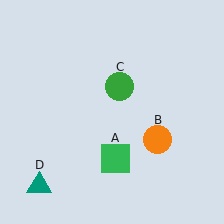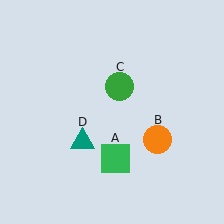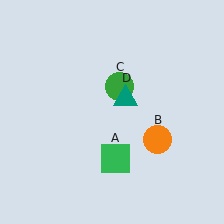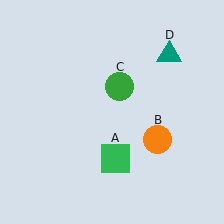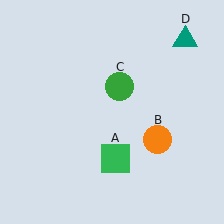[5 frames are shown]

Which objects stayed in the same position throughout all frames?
Green square (object A) and orange circle (object B) and green circle (object C) remained stationary.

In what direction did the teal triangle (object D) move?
The teal triangle (object D) moved up and to the right.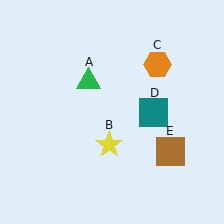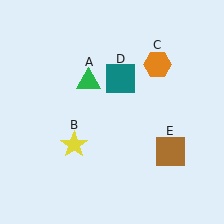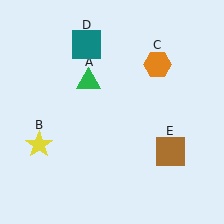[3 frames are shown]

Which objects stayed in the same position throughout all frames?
Green triangle (object A) and orange hexagon (object C) and brown square (object E) remained stationary.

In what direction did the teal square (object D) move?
The teal square (object D) moved up and to the left.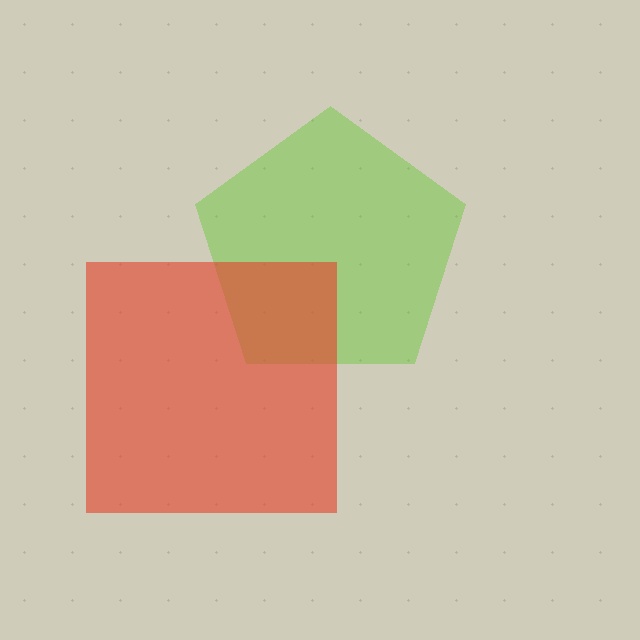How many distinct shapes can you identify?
There are 2 distinct shapes: a lime pentagon, a red square.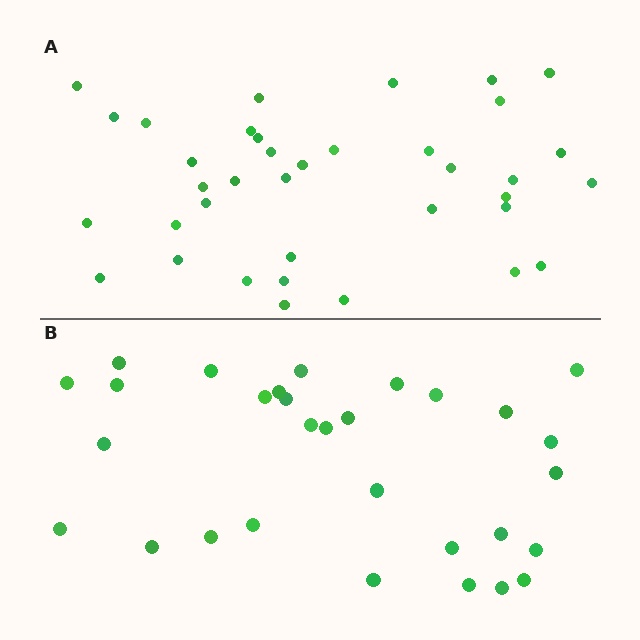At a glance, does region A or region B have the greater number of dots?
Region A (the top region) has more dots.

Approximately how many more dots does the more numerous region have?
Region A has roughly 8 or so more dots than region B.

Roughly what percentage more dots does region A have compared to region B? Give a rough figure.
About 25% more.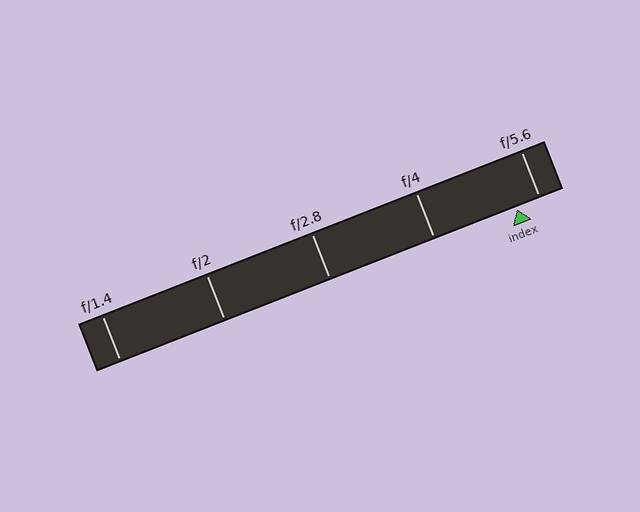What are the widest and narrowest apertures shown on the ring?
The widest aperture shown is f/1.4 and the narrowest is f/5.6.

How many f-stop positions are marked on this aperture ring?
There are 5 f-stop positions marked.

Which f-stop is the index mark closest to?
The index mark is closest to f/5.6.